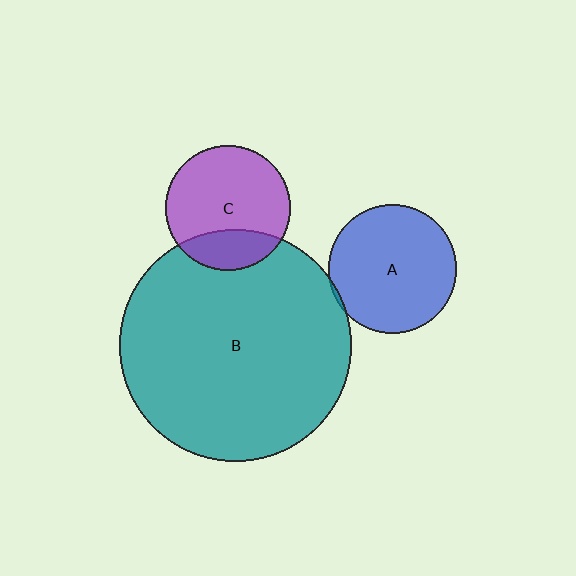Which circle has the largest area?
Circle B (teal).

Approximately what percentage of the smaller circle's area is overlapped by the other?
Approximately 25%.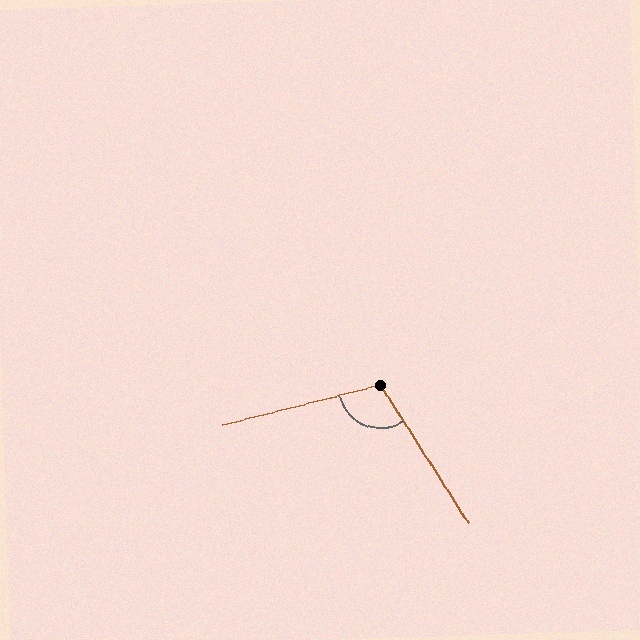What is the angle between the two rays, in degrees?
Approximately 108 degrees.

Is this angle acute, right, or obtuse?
It is obtuse.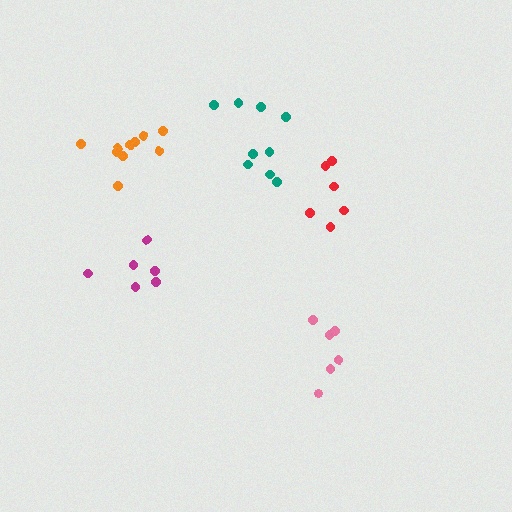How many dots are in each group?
Group 1: 6 dots, Group 2: 9 dots, Group 3: 6 dots, Group 4: 10 dots, Group 5: 6 dots (37 total).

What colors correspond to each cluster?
The clusters are colored: red, teal, pink, orange, magenta.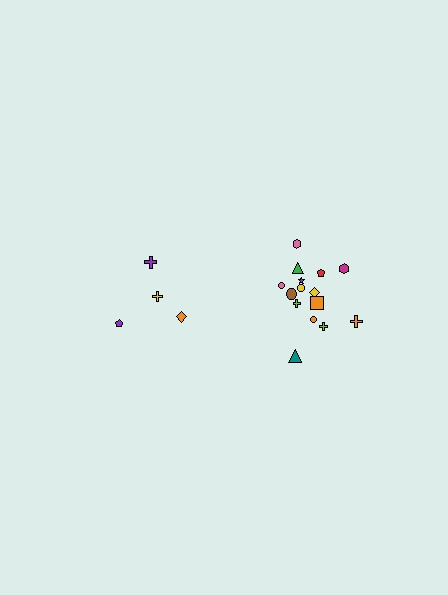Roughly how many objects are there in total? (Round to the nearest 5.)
Roughly 20 objects in total.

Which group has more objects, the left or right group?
The right group.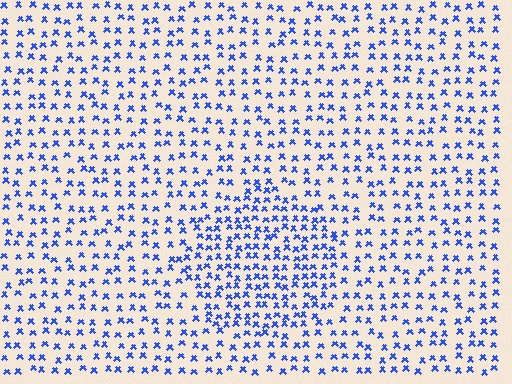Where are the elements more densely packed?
The elements are more densely packed inside the circle boundary.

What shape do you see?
I see a circle.